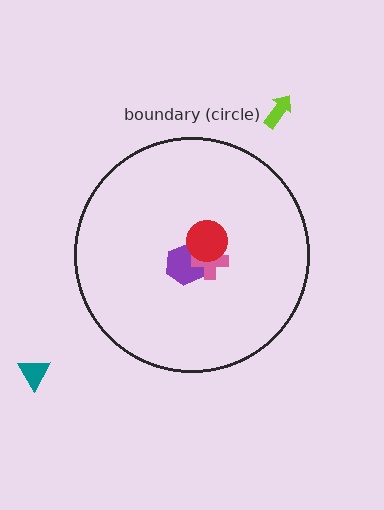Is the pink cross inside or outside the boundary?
Inside.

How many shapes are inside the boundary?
3 inside, 2 outside.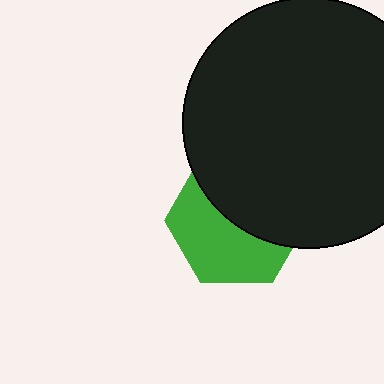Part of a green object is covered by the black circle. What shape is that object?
It is a hexagon.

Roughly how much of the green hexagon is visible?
About half of it is visible (roughly 51%).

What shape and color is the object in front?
The object in front is a black circle.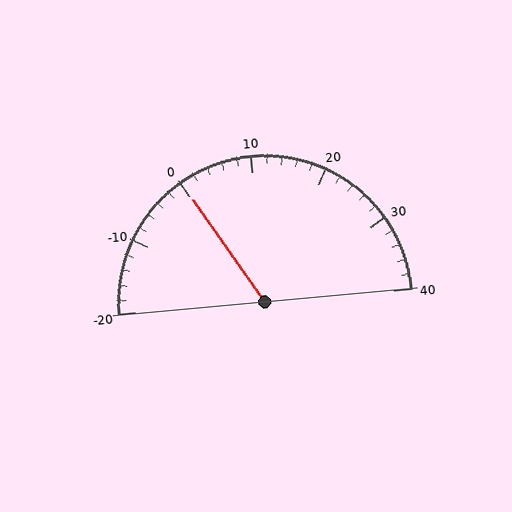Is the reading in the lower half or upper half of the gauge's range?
The reading is in the lower half of the range (-20 to 40).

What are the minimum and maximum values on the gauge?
The gauge ranges from -20 to 40.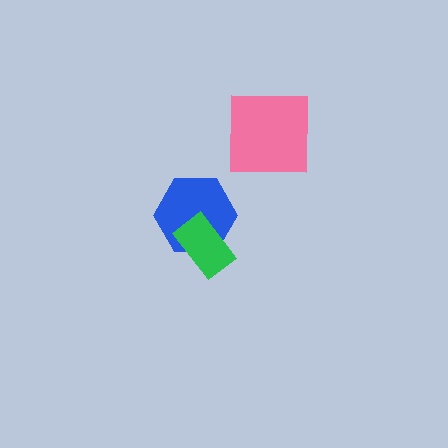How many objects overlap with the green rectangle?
1 object overlaps with the green rectangle.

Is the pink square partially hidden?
No, no other shape covers it.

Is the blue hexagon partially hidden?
Yes, it is partially covered by another shape.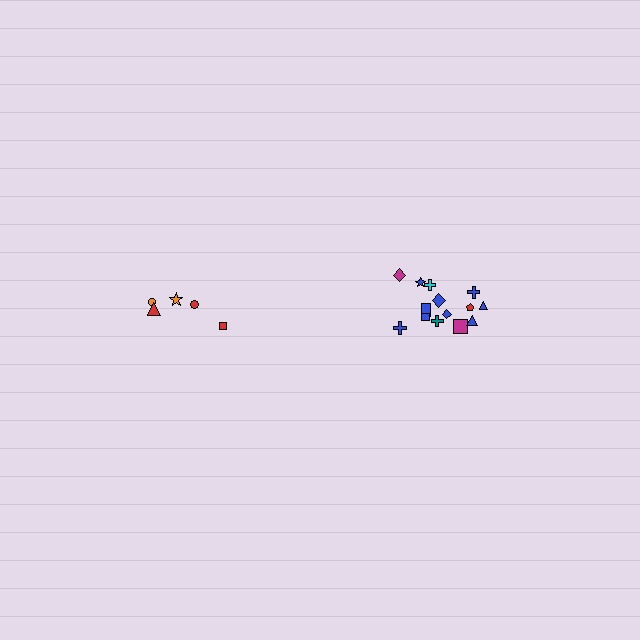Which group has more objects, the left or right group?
The right group.